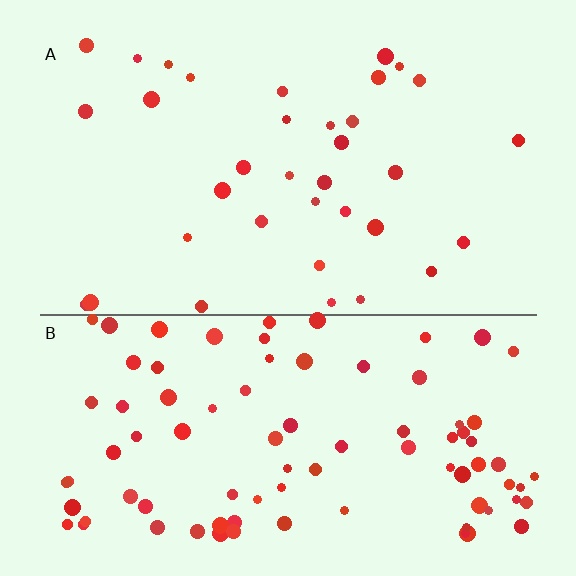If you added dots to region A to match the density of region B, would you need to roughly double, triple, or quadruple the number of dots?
Approximately triple.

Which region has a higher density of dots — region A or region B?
B (the bottom).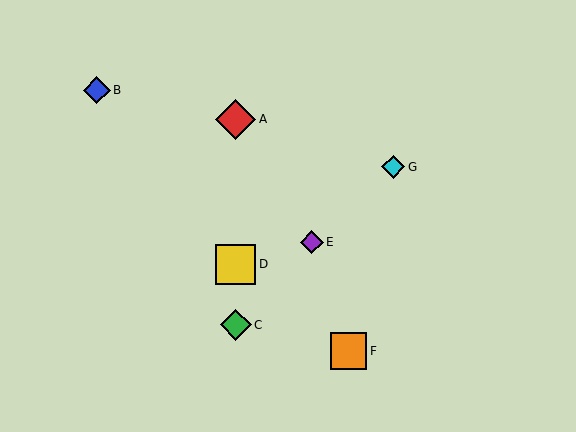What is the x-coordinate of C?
Object C is at x≈236.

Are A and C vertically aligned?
Yes, both are at x≈236.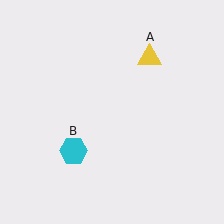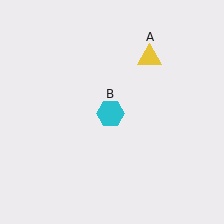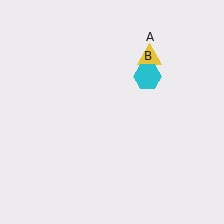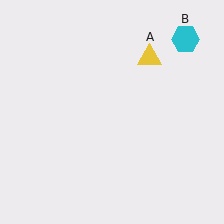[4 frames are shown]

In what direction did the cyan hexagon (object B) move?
The cyan hexagon (object B) moved up and to the right.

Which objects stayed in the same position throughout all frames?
Yellow triangle (object A) remained stationary.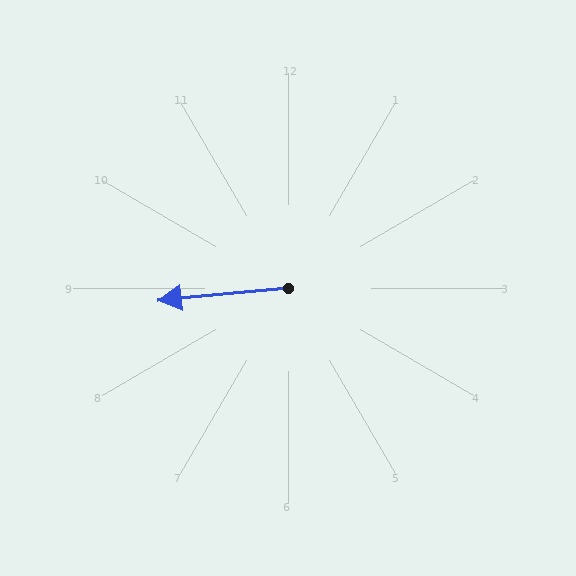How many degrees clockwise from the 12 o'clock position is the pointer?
Approximately 265 degrees.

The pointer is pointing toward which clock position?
Roughly 9 o'clock.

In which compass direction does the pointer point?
West.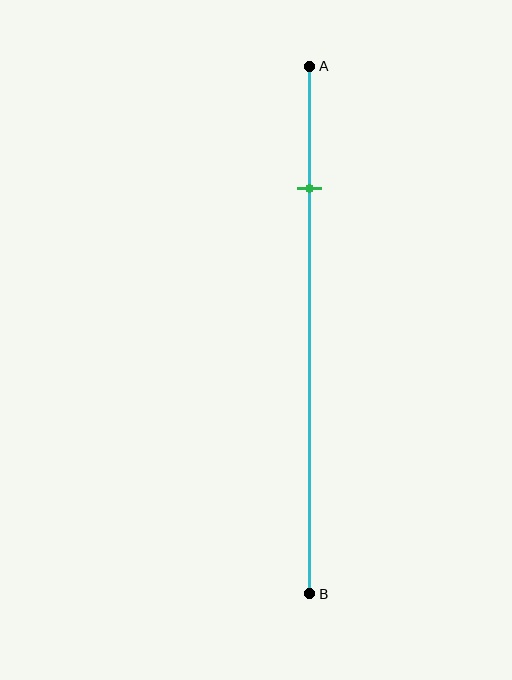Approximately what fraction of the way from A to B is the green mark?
The green mark is approximately 25% of the way from A to B.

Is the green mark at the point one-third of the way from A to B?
No, the mark is at about 25% from A, not at the 33% one-third point.